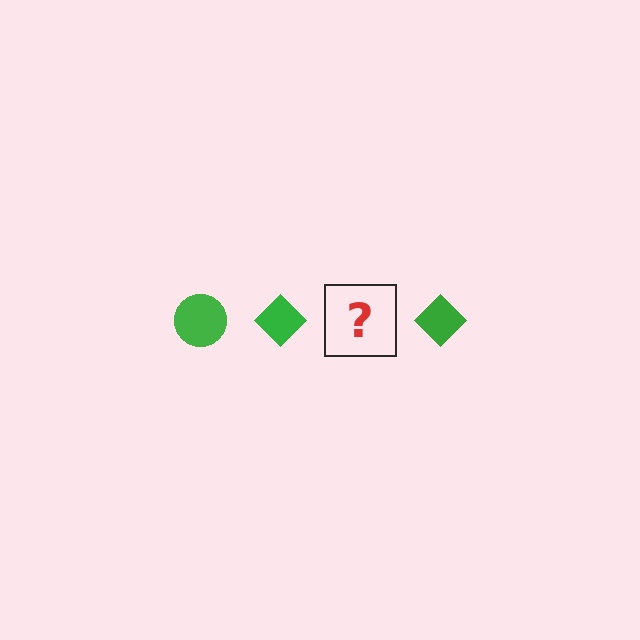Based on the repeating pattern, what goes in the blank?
The blank should be a green circle.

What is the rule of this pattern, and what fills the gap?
The rule is that the pattern cycles through circle, diamond shapes in green. The gap should be filled with a green circle.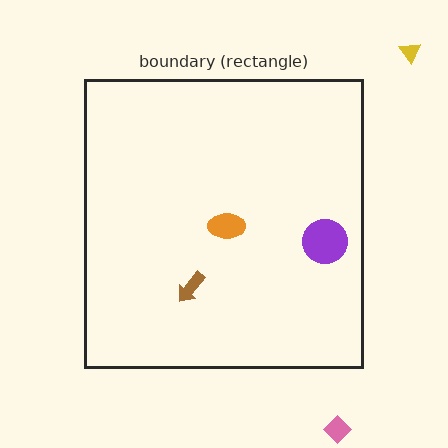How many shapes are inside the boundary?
3 inside, 2 outside.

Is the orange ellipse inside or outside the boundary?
Inside.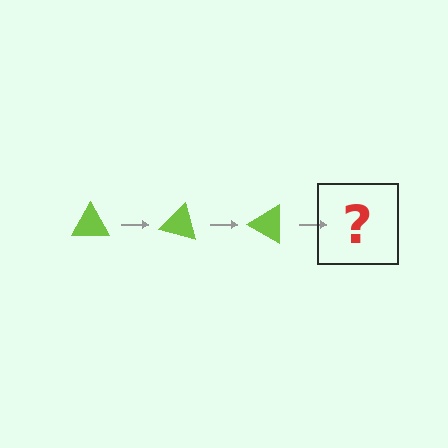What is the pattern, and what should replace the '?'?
The pattern is that the triangle rotates 15 degrees each step. The '?' should be a lime triangle rotated 45 degrees.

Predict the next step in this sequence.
The next step is a lime triangle rotated 45 degrees.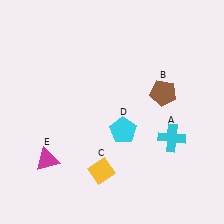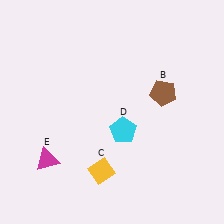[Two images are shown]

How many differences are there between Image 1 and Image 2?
There is 1 difference between the two images.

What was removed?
The cyan cross (A) was removed in Image 2.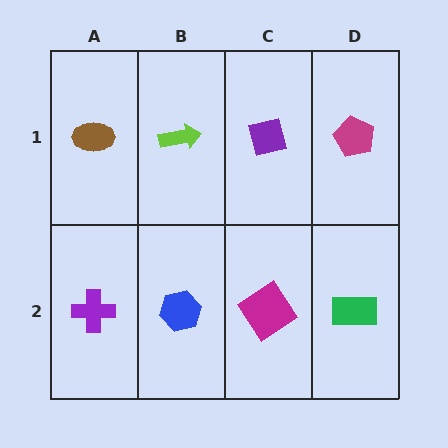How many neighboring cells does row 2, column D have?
2.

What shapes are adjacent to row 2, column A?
A brown ellipse (row 1, column A), a blue hexagon (row 2, column B).